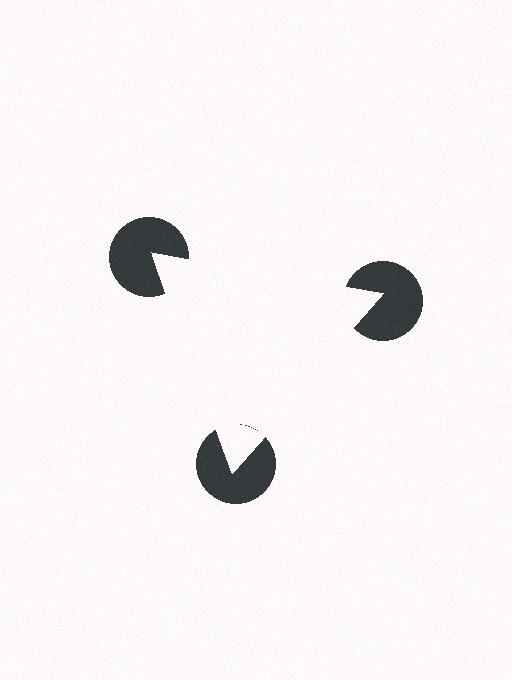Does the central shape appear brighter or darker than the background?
It typically appears slightly brighter than the background, even though no actual brightness change is drawn.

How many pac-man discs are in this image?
There are 3 — one at each vertex of the illusory triangle.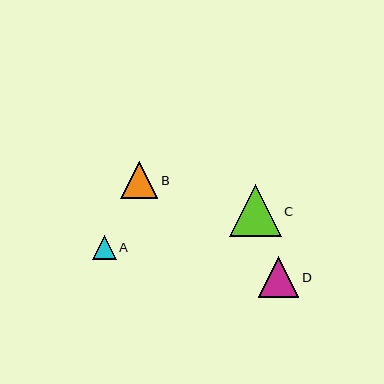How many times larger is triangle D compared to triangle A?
Triangle D is approximately 1.7 times the size of triangle A.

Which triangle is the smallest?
Triangle A is the smallest with a size of approximately 24 pixels.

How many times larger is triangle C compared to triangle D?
Triangle C is approximately 1.3 times the size of triangle D.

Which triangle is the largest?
Triangle C is the largest with a size of approximately 52 pixels.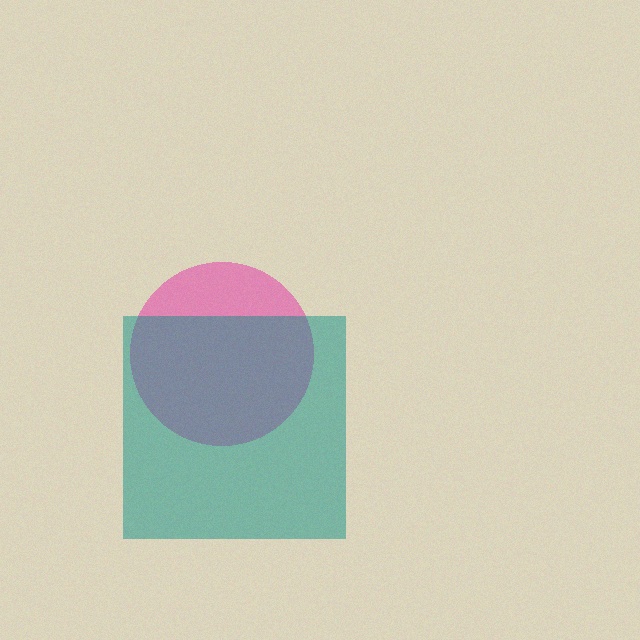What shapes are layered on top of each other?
The layered shapes are: a pink circle, a teal square.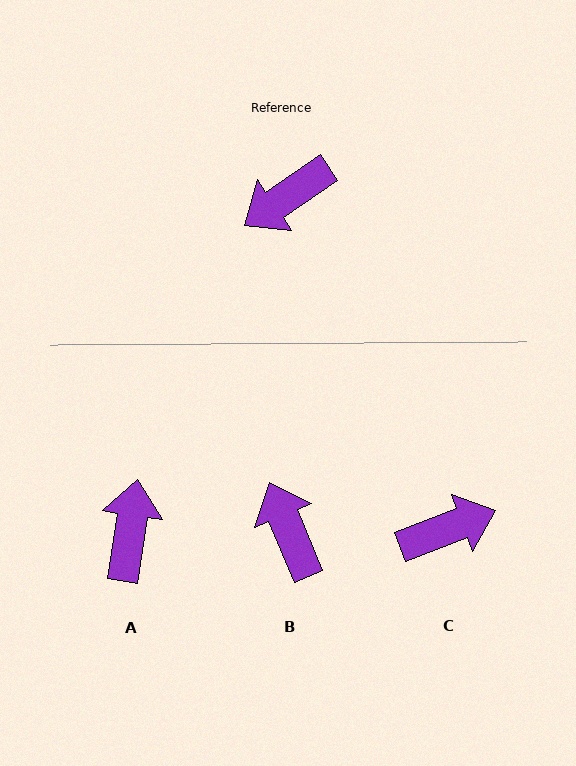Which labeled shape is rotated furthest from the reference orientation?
C, about 167 degrees away.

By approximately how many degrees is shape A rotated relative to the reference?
Approximately 133 degrees clockwise.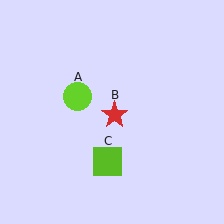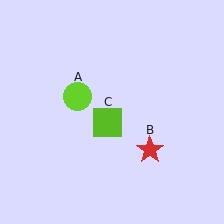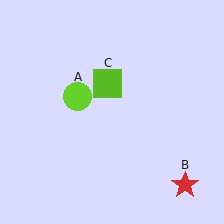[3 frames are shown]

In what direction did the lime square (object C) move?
The lime square (object C) moved up.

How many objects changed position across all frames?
2 objects changed position: red star (object B), lime square (object C).